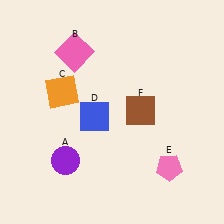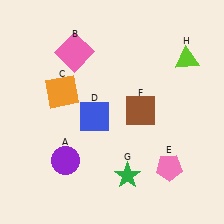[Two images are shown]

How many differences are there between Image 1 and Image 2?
There are 2 differences between the two images.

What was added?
A green star (G), a lime triangle (H) were added in Image 2.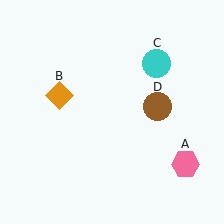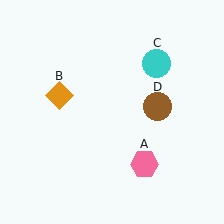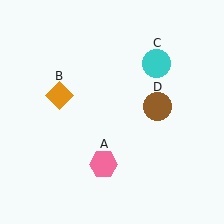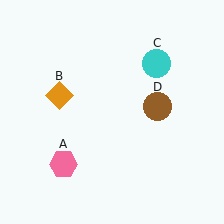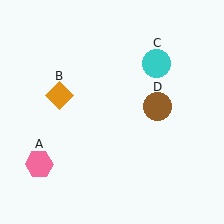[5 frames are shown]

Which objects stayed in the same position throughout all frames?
Orange diamond (object B) and cyan circle (object C) and brown circle (object D) remained stationary.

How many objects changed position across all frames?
1 object changed position: pink hexagon (object A).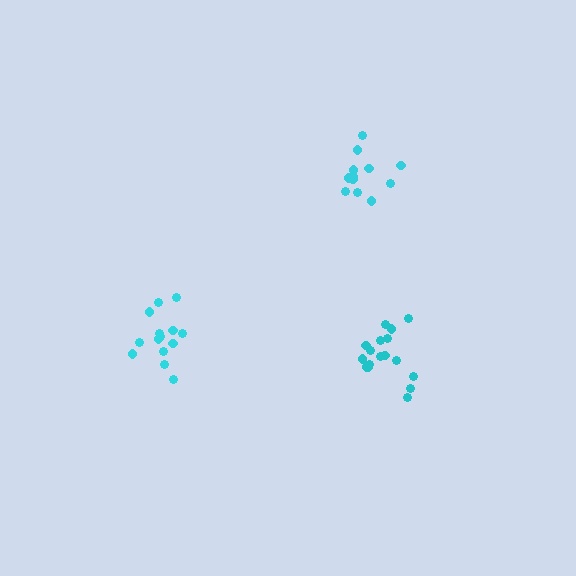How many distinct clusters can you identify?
There are 3 distinct clusters.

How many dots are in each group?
Group 1: 14 dots, Group 2: 17 dots, Group 3: 12 dots (43 total).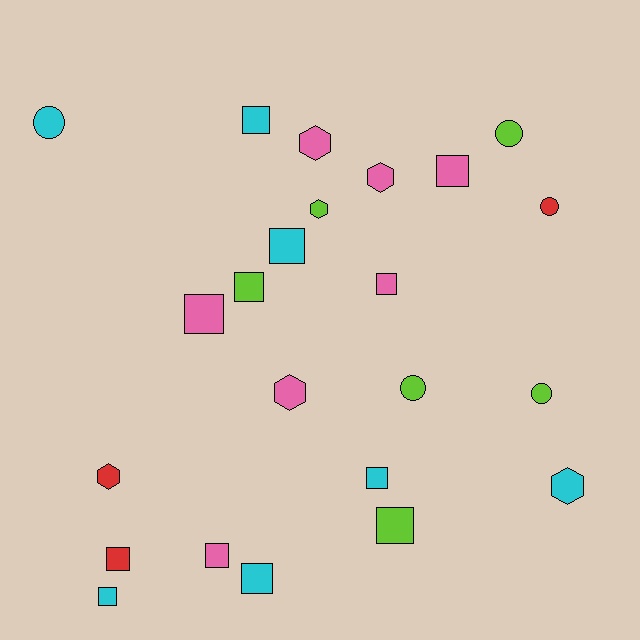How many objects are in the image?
There are 23 objects.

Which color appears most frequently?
Cyan, with 7 objects.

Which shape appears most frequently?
Square, with 12 objects.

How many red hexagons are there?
There is 1 red hexagon.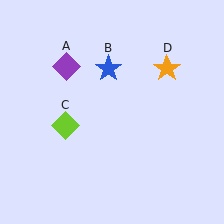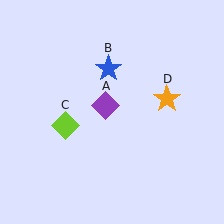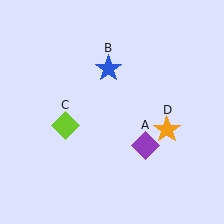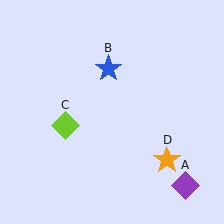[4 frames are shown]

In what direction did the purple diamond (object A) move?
The purple diamond (object A) moved down and to the right.